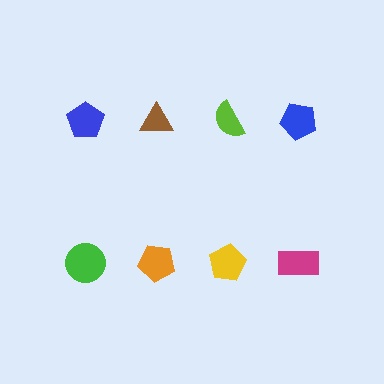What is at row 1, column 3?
A lime semicircle.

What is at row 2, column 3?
A yellow pentagon.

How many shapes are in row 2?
4 shapes.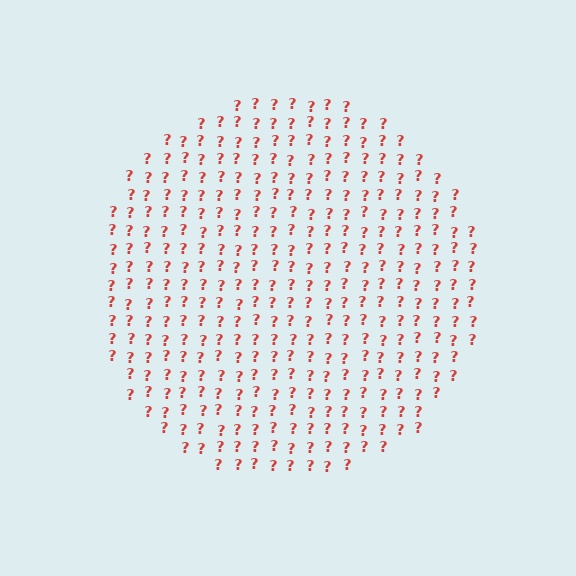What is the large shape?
The large shape is a circle.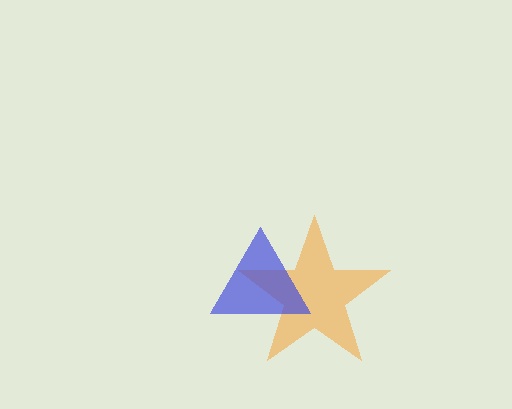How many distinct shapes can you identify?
There are 2 distinct shapes: an orange star, a blue triangle.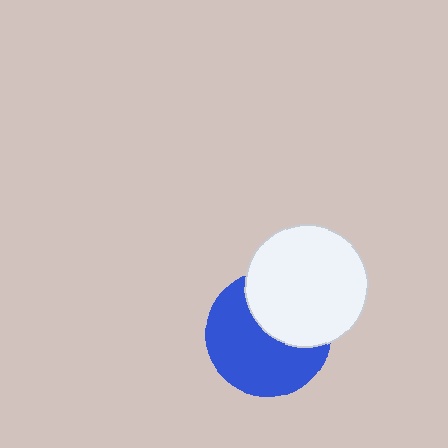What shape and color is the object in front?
The object in front is a white circle.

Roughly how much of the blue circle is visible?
About half of it is visible (roughly 61%).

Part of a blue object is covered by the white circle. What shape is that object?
It is a circle.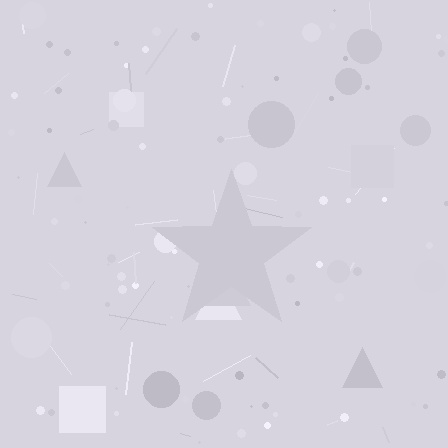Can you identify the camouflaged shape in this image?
The camouflaged shape is a star.